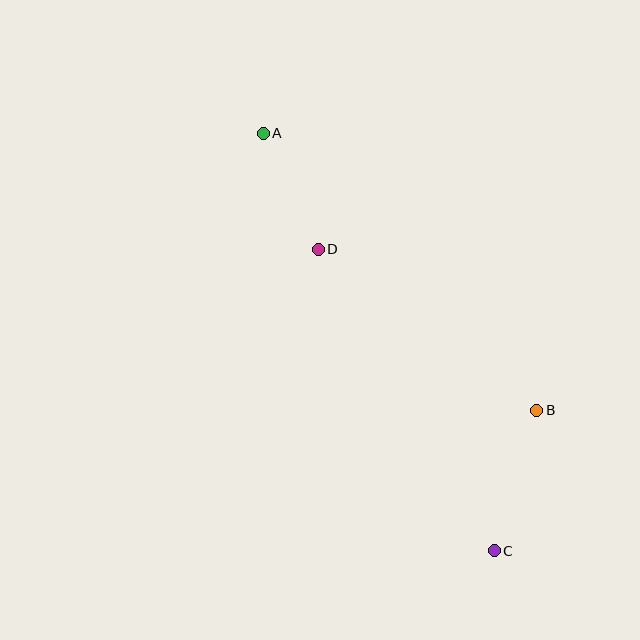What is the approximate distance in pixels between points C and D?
The distance between C and D is approximately 349 pixels.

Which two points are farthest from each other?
Points A and C are farthest from each other.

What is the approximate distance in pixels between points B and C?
The distance between B and C is approximately 147 pixels.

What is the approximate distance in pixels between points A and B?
The distance between A and B is approximately 389 pixels.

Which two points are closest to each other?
Points A and D are closest to each other.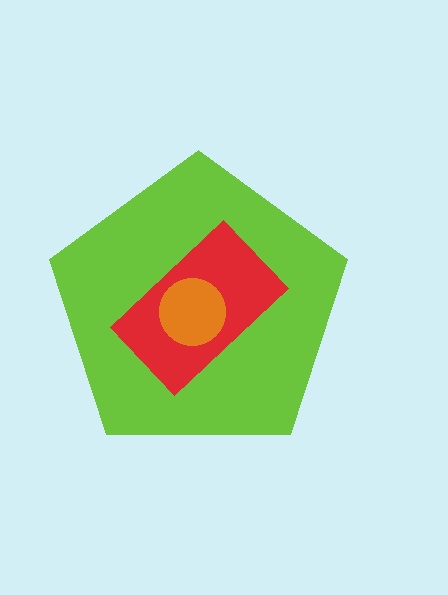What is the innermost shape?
The orange circle.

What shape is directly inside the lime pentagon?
The red rectangle.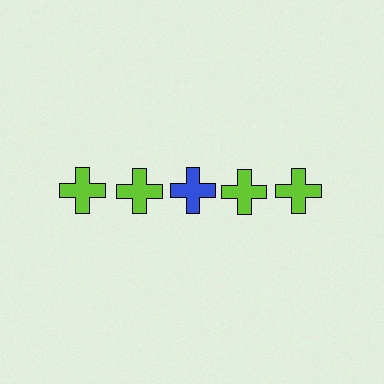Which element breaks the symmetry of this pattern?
The blue cross in the top row, center column breaks the symmetry. All other shapes are lime crosses.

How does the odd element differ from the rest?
It has a different color: blue instead of lime.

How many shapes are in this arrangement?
There are 5 shapes arranged in a grid pattern.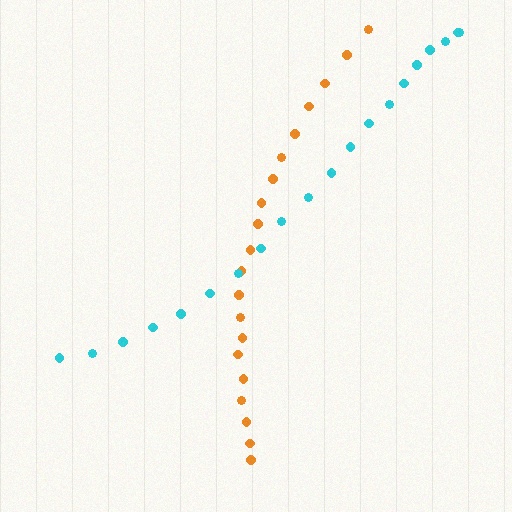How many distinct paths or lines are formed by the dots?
There are 2 distinct paths.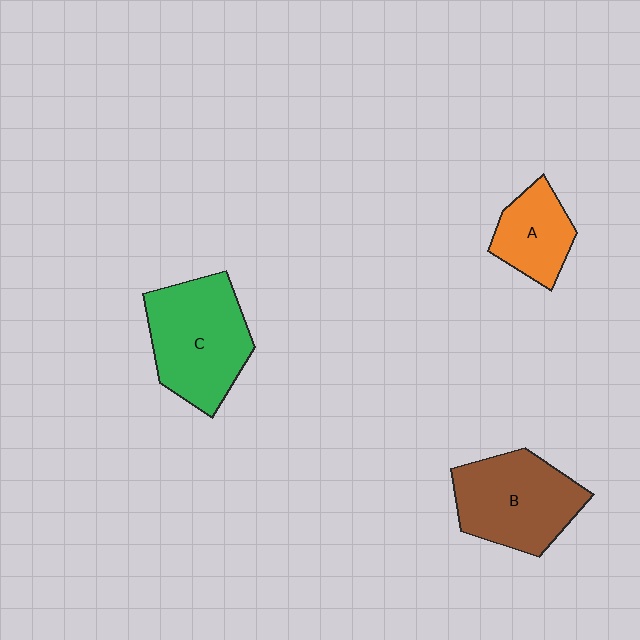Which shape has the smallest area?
Shape A (orange).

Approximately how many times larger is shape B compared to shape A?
Approximately 1.7 times.